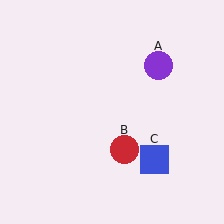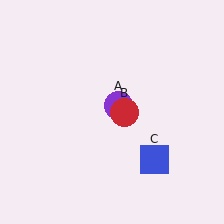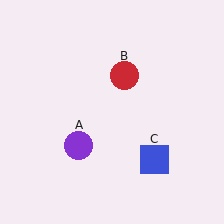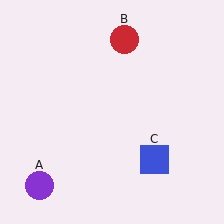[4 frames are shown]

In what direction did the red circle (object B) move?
The red circle (object B) moved up.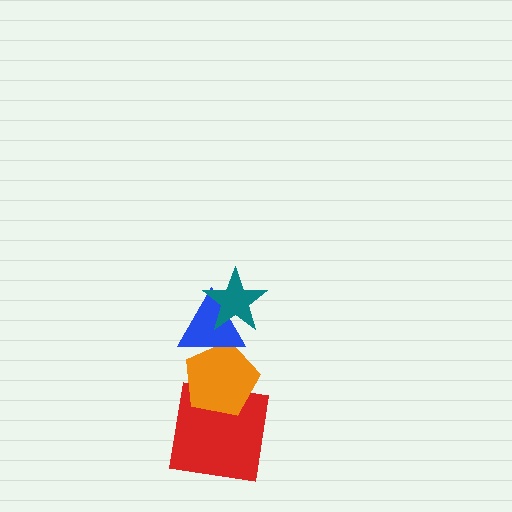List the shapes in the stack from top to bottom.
From top to bottom: the teal star, the blue triangle, the orange pentagon, the red square.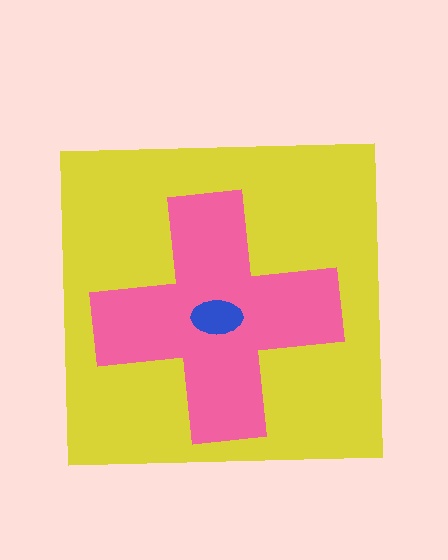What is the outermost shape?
The yellow square.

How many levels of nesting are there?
3.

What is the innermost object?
The blue ellipse.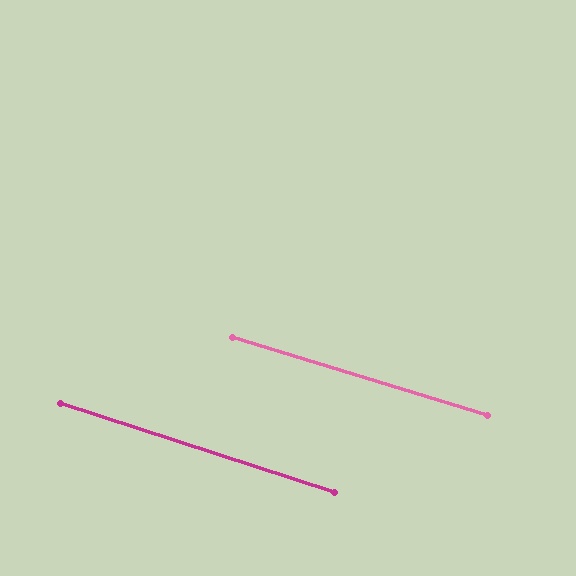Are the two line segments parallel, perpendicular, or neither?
Parallel — their directions differ by only 0.8°.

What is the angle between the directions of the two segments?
Approximately 1 degree.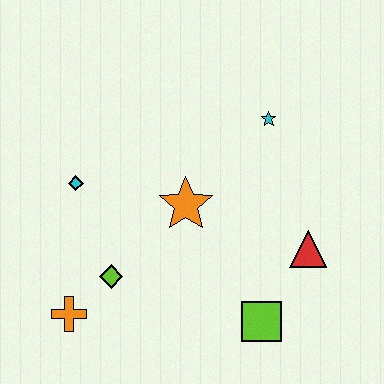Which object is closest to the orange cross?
The lime diamond is closest to the orange cross.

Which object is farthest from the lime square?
The cyan diamond is farthest from the lime square.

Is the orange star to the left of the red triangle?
Yes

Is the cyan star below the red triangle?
No